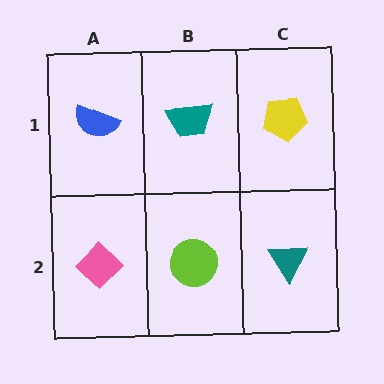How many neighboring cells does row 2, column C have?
2.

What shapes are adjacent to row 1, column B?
A lime circle (row 2, column B), a blue semicircle (row 1, column A), a yellow pentagon (row 1, column C).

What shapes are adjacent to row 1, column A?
A pink diamond (row 2, column A), a teal trapezoid (row 1, column B).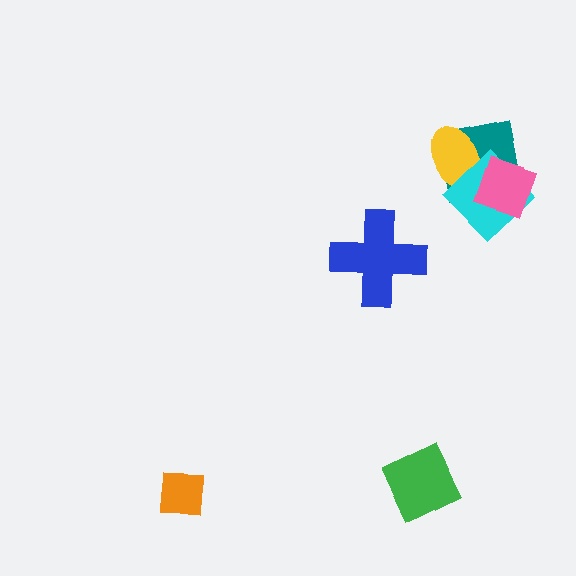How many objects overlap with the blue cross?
0 objects overlap with the blue cross.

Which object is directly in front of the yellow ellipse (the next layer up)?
The cyan diamond is directly in front of the yellow ellipse.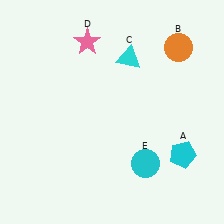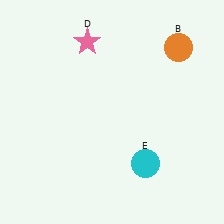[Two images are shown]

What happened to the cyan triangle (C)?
The cyan triangle (C) was removed in Image 2. It was in the top-right area of Image 1.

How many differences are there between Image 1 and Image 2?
There are 2 differences between the two images.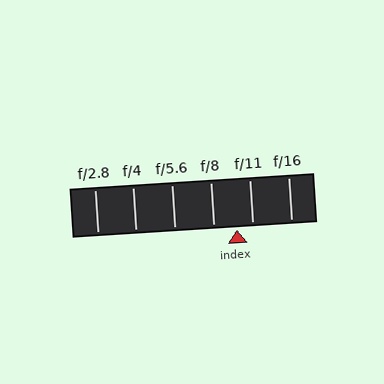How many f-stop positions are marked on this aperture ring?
There are 6 f-stop positions marked.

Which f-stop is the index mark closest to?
The index mark is closest to f/11.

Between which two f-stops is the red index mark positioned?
The index mark is between f/8 and f/11.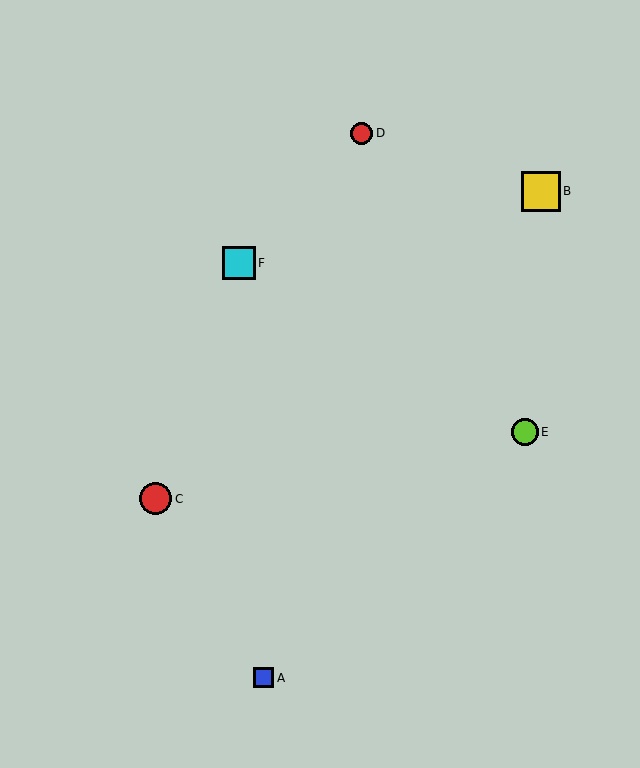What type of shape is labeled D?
Shape D is a red circle.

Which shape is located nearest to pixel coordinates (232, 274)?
The cyan square (labeled F) at (239, 263) is nearest to that location.